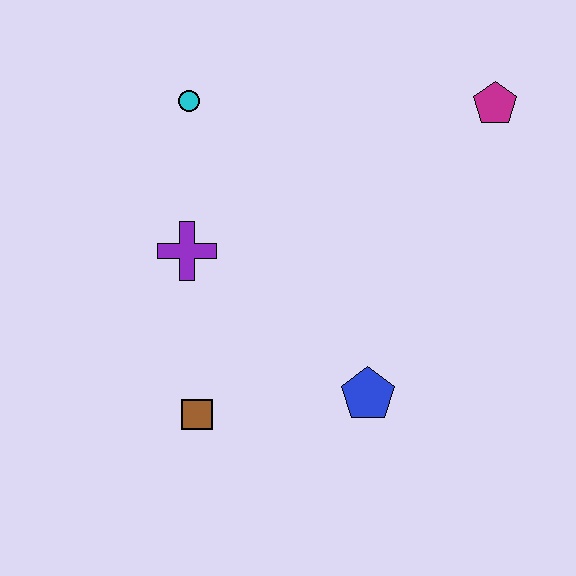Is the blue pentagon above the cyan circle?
No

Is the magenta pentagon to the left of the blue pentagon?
No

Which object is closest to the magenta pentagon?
The cyan circle is closest to the magenta pentagon.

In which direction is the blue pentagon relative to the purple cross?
The blue pentagon is to the right of the purple cross.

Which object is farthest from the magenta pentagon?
The brown square is farthest from the magenta pentagon.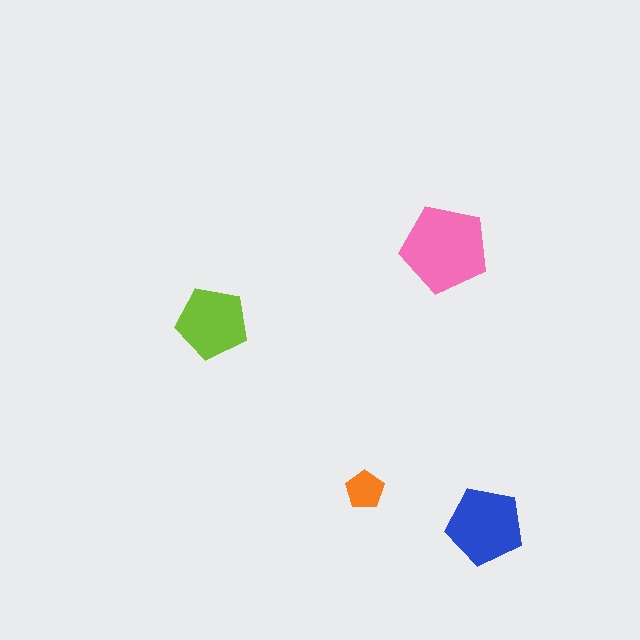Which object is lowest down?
The blue pentagon is bottommost.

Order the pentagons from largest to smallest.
the pink one, the blue one, the lime one, the orange one.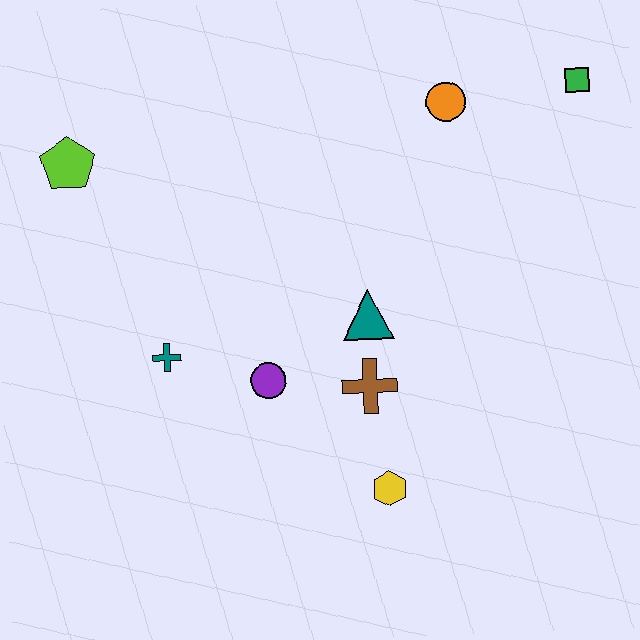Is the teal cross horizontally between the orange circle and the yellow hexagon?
No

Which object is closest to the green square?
The orange circle is closest to the green square.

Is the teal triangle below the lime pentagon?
Yes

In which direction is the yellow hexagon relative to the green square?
The yellow hexagon is below the green square.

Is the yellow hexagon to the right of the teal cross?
Yes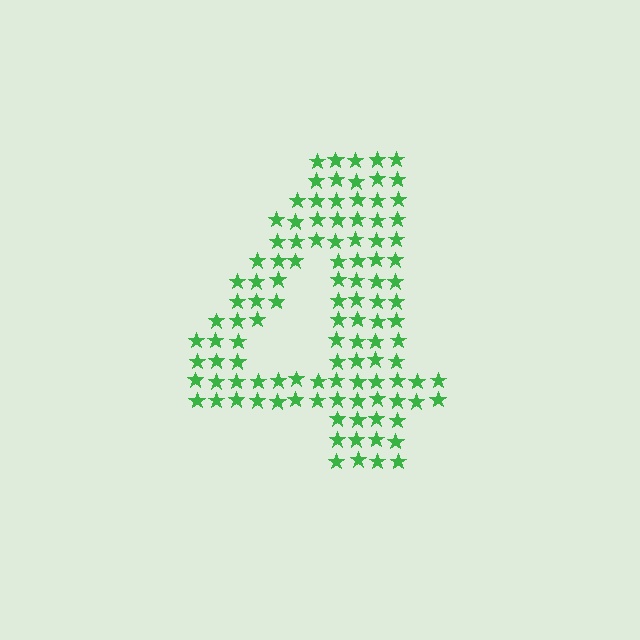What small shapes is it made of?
It is made of small stars.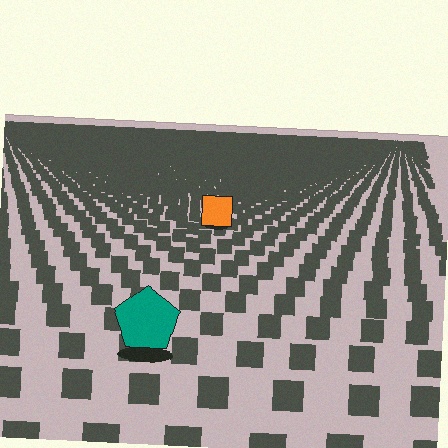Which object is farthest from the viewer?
The orange square is farthest from the viewer. It appears smaller and the ground texture around it is denser.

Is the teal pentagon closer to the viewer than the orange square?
Yes. The teal pentagon is closer — you can tell from the texture gradient: the ground texture is coarser near it.